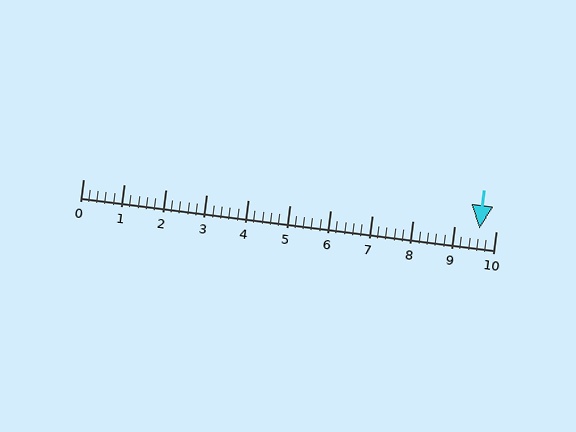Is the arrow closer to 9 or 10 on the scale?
The arrow is closer to 10.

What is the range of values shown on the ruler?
The ruler shows values from 0 to 10.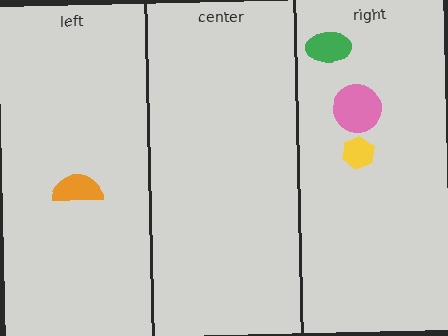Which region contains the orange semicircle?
The left region.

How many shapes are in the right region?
3.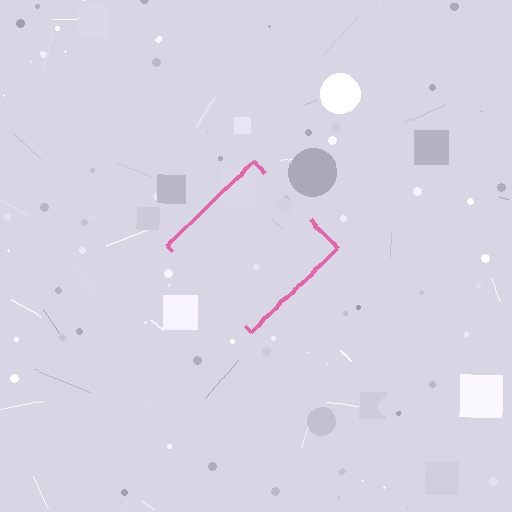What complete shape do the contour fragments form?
The contour fragments form a diamond.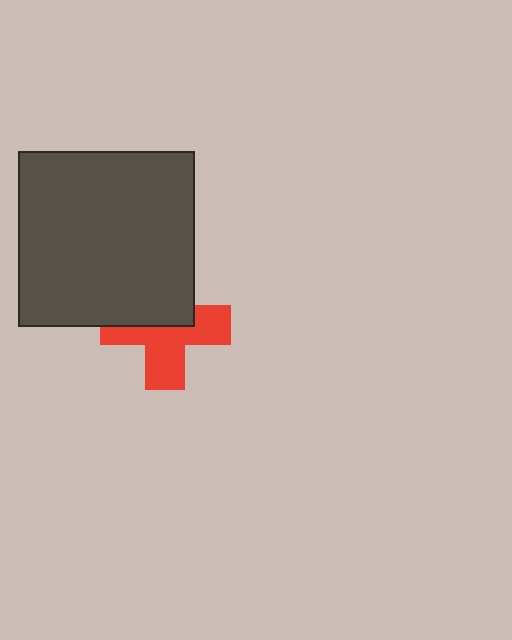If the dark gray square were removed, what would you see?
You would see the complete red cross.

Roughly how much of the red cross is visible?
About half of it is visible (roughly 55%).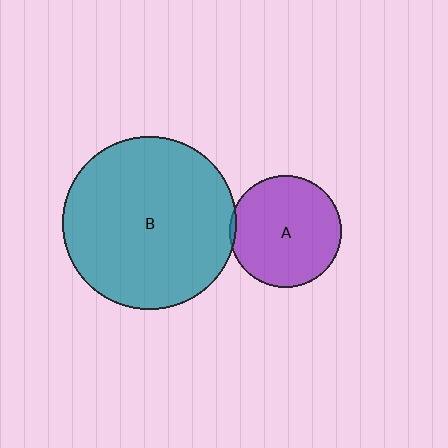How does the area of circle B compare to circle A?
Approximately 2.4 times.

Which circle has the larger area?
Circle B (teal).